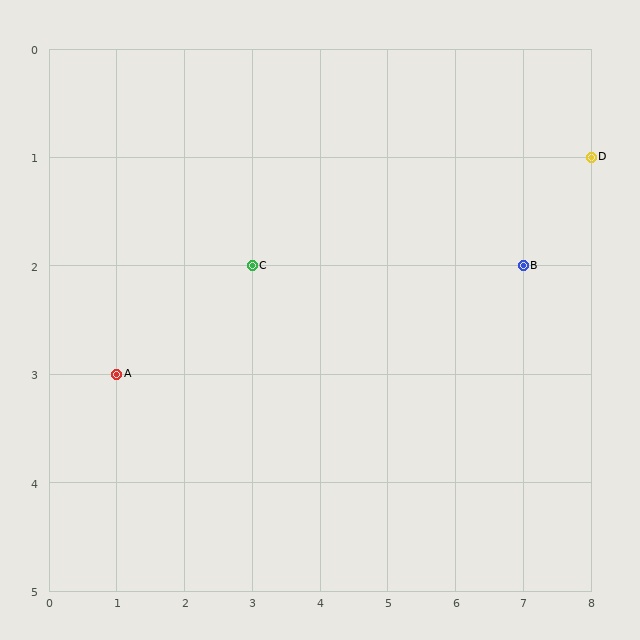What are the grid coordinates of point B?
Point B is at grid coordinates (7, 2).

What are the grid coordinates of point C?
Point C is at grid coordinates (3, 2).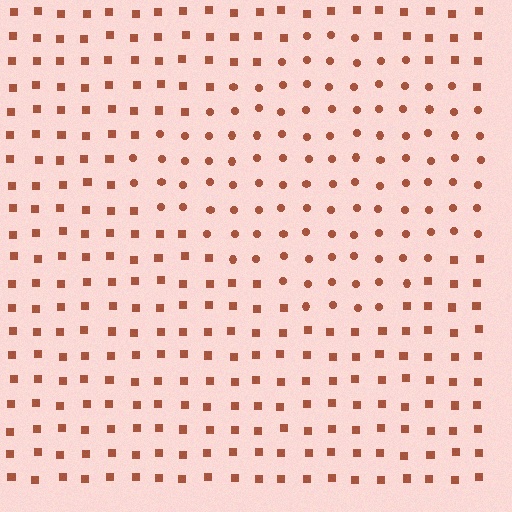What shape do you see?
I see a diamond.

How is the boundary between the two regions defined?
The boundary is defined by a change in element shape: circles inside vs. squares outside. All elements share the same color and spacing.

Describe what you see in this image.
The image is filled with small brown elements arranged in a uniform grid. A diamond-shaped region contains circles, while the surrounding area contains squares. The boundary is defined purely by the change in element shape.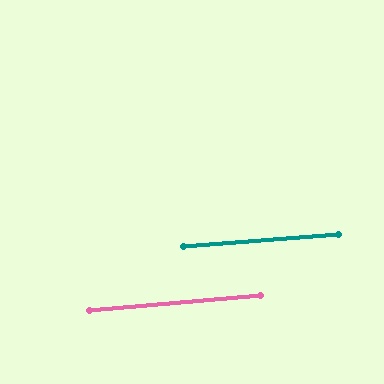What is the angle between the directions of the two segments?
Approximately 1 degree.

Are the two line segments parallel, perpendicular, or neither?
Parallel — their directions differ by only 0.5°.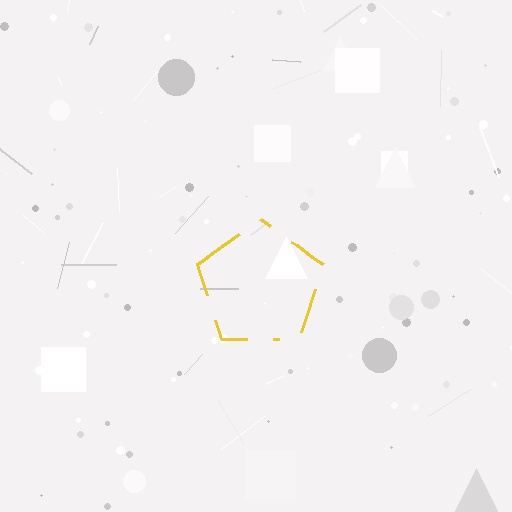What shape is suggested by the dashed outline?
The dashed outline suggests a pentagon.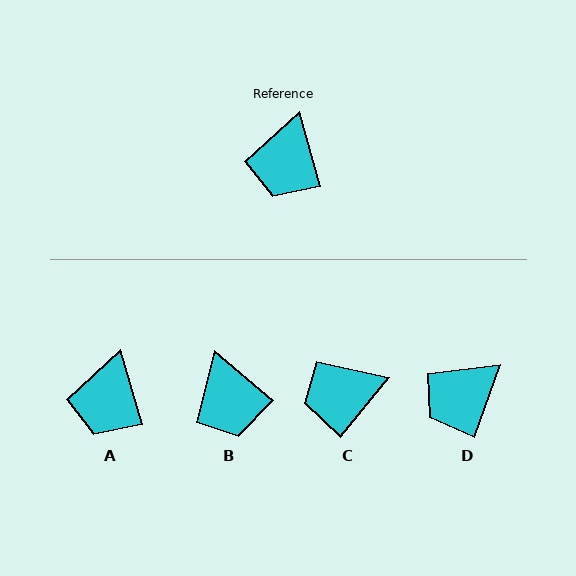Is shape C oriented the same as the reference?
No, it is off by about 55 degrees.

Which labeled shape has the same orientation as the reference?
A.